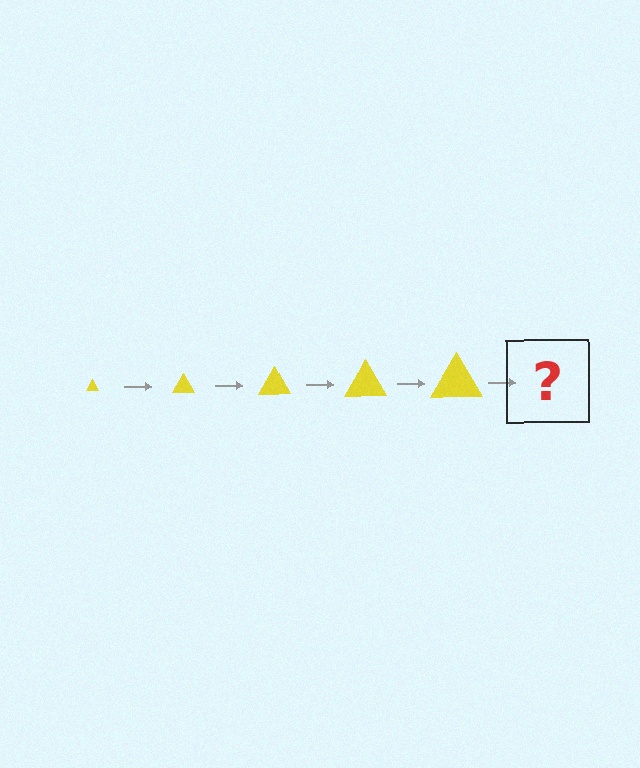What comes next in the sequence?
The next element should be a yellow triangle, larger than the previous one.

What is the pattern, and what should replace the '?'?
The pattern is that the triangle gets progressively larger each step. The '?' should be a yellow triangle, larger than the previous one.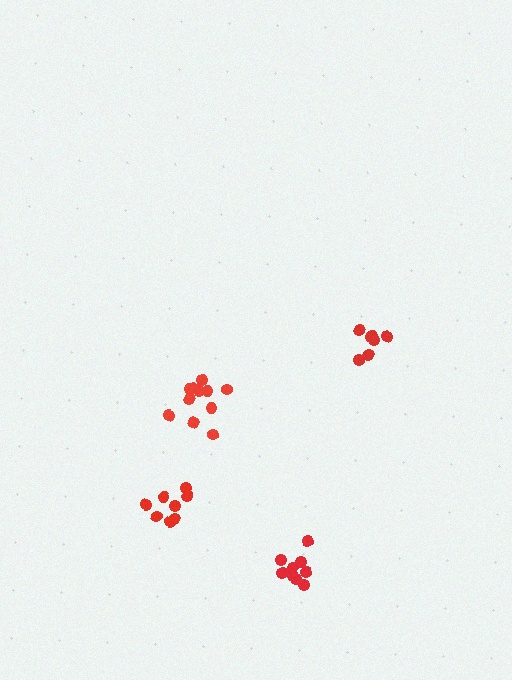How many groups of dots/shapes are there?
There are 4 groups.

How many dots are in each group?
Group 1: 7 dots, Group 2: 9 dots, Group 3: 11 dots, Group 4: 8 dots (35 total).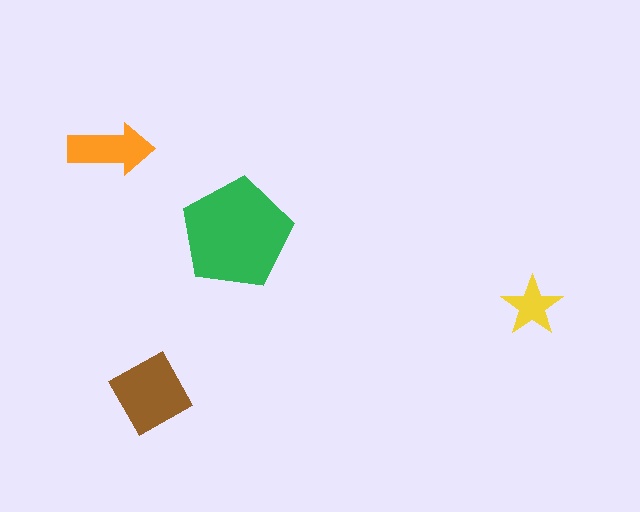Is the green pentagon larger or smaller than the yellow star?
Larger.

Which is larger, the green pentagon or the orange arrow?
The green pentagon.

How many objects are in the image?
There are 4 objects in the image.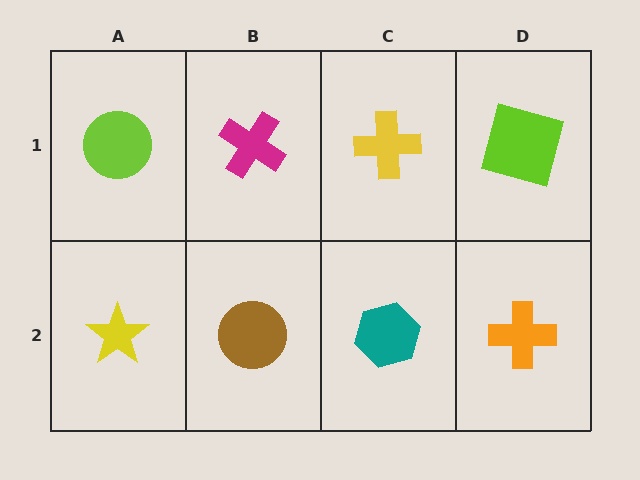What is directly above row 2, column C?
A yellow cross.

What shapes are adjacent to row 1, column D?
An orange cross (row 2, column D), a yellow cross (row 1, column C).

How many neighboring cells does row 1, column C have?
3.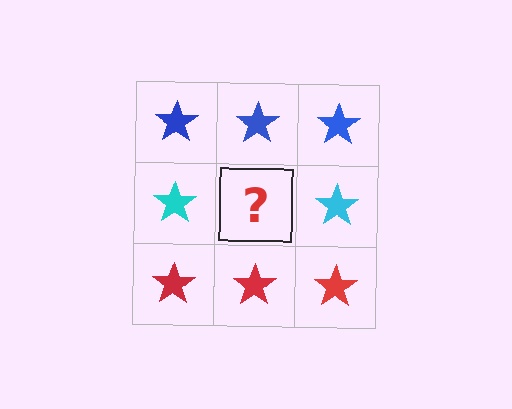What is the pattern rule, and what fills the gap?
The rule is that each row has a consistent color. The gap should be filled with a cyan star.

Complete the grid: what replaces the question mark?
The question mark should be replaced with a cyan star.